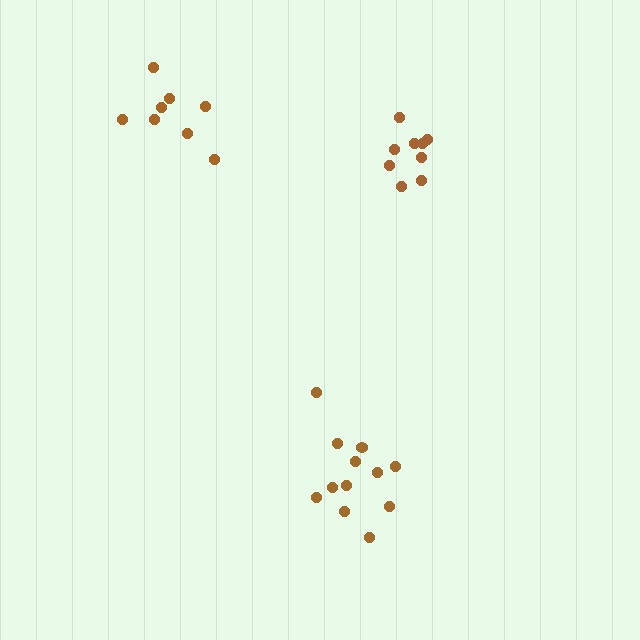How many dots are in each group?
Group 1: 12 dots, Group 2: 8 dots, Group 3: 9 dots (29 total).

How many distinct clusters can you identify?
There are 3 distinct clusters.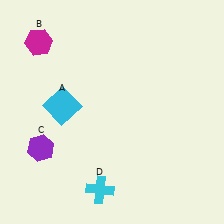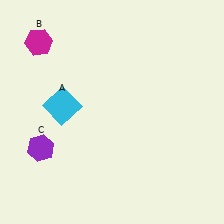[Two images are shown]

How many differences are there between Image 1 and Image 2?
There is 1 difference between the two images.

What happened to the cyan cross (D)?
The cyan cross (D) was removed in Image 2. It was in the bottom-left area of Image 1.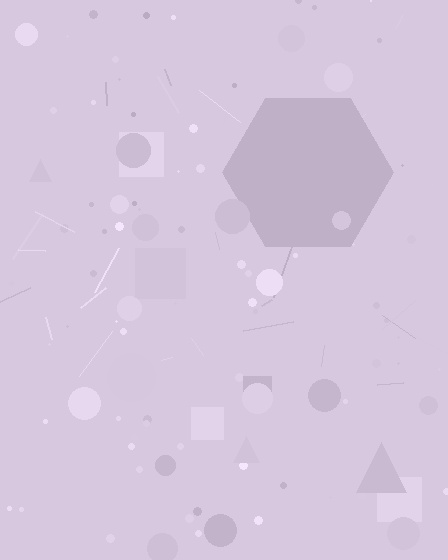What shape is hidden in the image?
A hexagon is hidden in the image.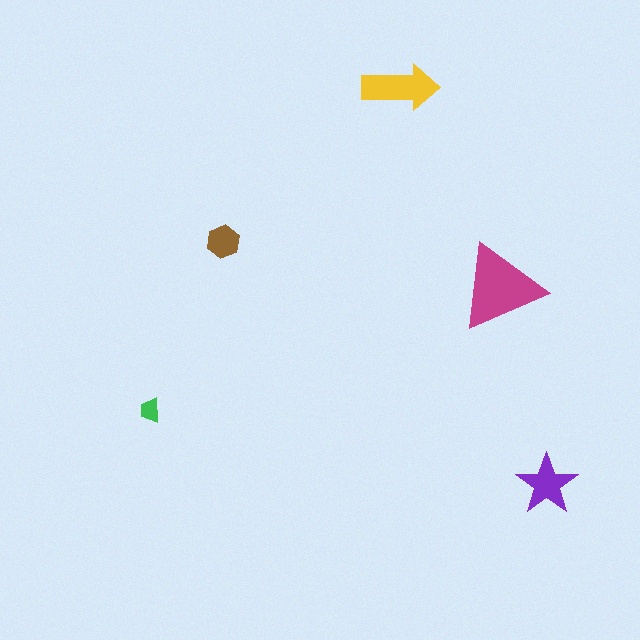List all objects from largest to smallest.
The magenta triangle, the yellow arrow, the purple star, the brown hexagon, the green trapezoid.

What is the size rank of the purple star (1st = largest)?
3rd.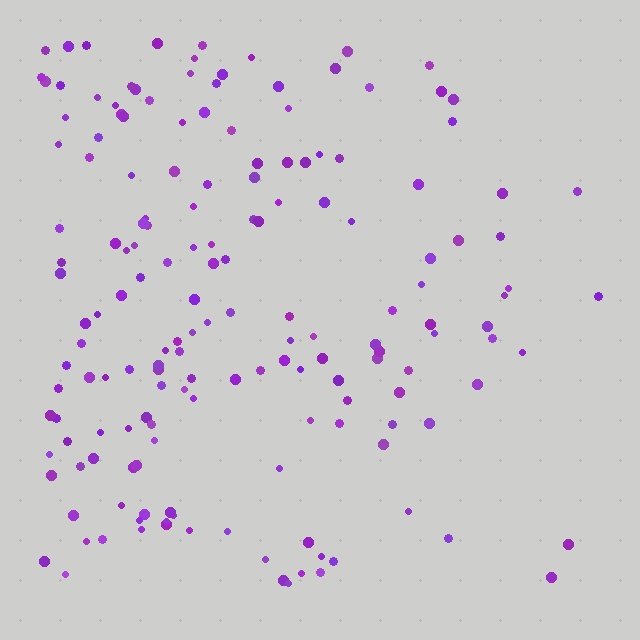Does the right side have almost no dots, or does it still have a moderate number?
Still a moderate number, just noticeably fewer than the left.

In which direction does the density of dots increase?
From right to left, with the left side densest.